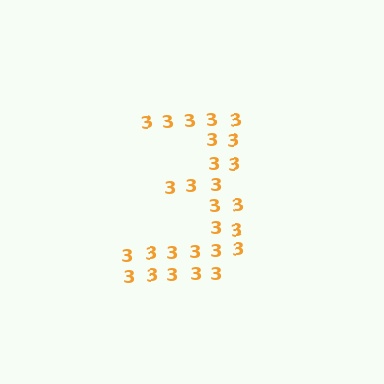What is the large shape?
The large shape is the digit 3.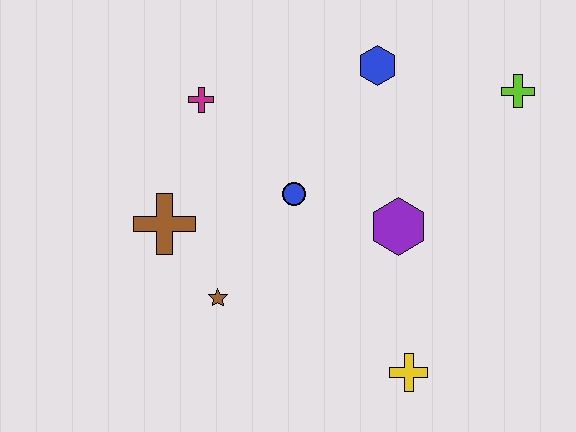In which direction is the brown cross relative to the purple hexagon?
The brown cross is to the left of the purple hexagon.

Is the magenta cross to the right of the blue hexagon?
No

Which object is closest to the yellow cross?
The purple hexagon is closest to the yellow cross.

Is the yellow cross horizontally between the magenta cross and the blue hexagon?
No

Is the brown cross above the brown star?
Yes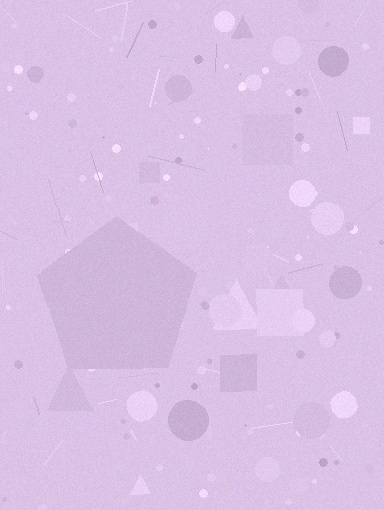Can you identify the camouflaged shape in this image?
The camouflaged shape is a pentagon.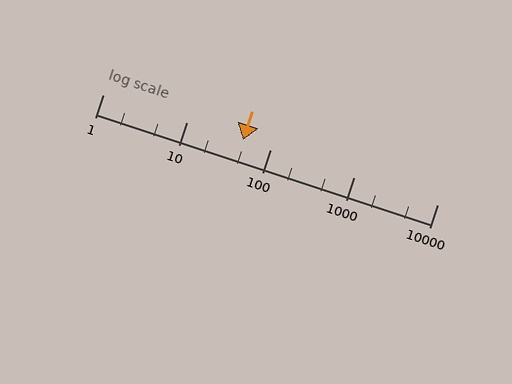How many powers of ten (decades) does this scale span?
The scale spans 4 decades, from 1 to 10000.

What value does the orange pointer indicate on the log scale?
The pointer indicates approximately 47.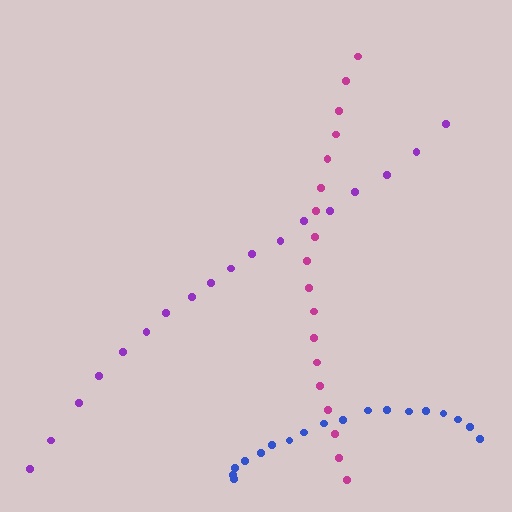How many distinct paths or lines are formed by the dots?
There are 3 distinct paths.